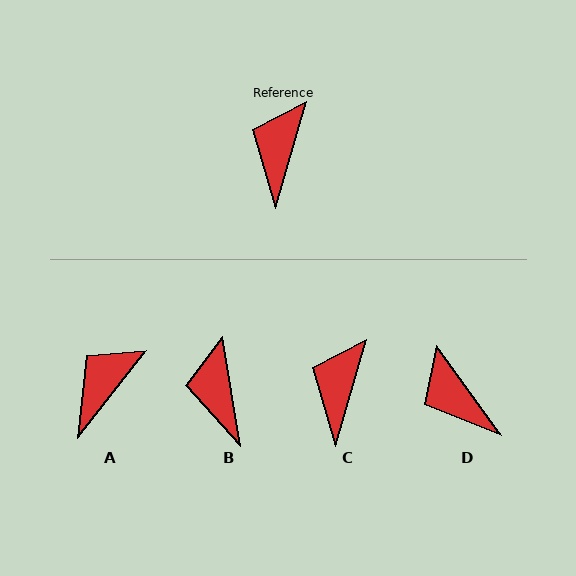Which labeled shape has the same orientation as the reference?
C.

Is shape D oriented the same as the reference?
No, it is off by about 52 degrees.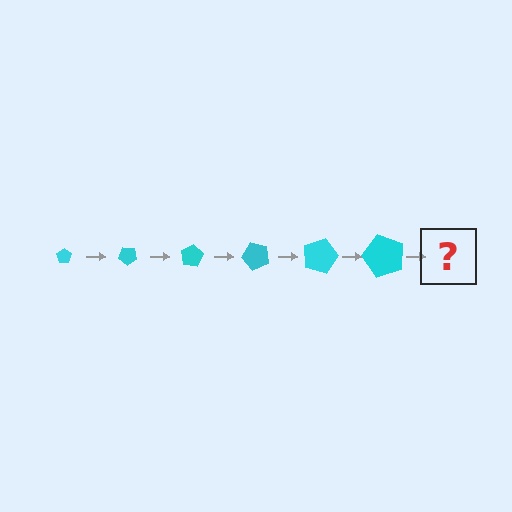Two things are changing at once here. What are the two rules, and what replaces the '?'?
The two rules are that the pentagon grows larger each step and it rotates 40 degrees each step. The '?' should be a pentagon, larger than the previous one and rotated 240 degrees from the start.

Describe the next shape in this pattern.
It should be a pentagon, larger than the previous one and rotated 240 degrees from the start.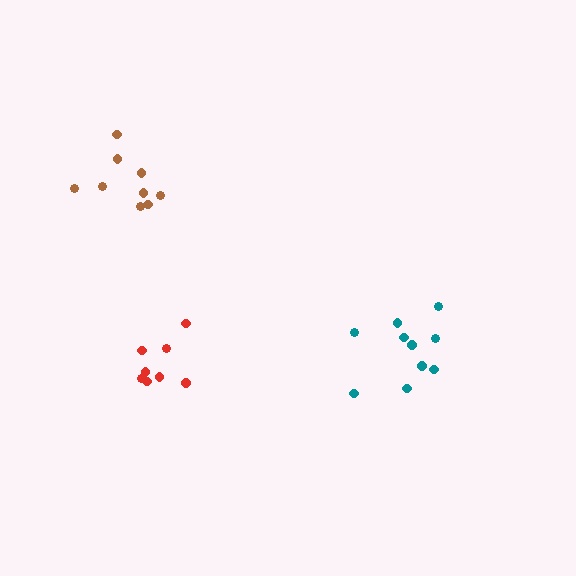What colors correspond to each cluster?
The clusters are colored: teal, red, brown.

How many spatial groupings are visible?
There are 3 spatial groupings.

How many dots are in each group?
Group 1: 10 dots, Group 2: 8 dots, Group 3: 9 dots (27 total).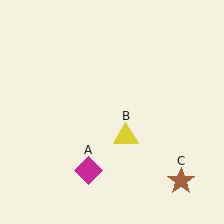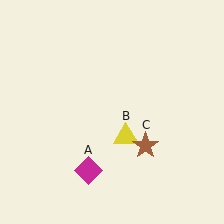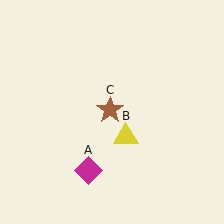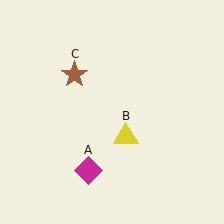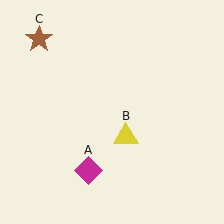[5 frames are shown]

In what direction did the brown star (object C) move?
The brown star (object C) moved up and to the left.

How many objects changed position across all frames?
1 object changed position: brown star (object C).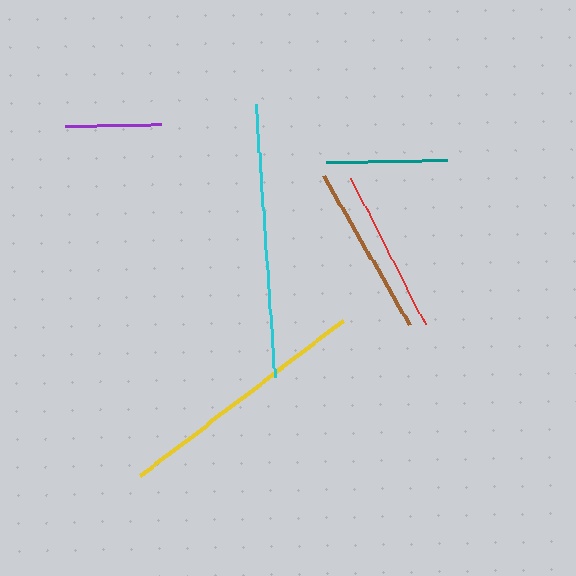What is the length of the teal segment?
The teal segment is approximately 121 pixels long.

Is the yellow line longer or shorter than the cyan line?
The cyan line is longer than the yellow line.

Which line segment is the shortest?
The purple line is the shortest at approximately 97 pixels.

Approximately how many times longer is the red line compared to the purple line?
The red line is approximately 1.7 times the length of the purple line.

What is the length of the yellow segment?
The yellow segment is approximately 253 pixels long.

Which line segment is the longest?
The cyan line is the longest at approximately 275 pixels.